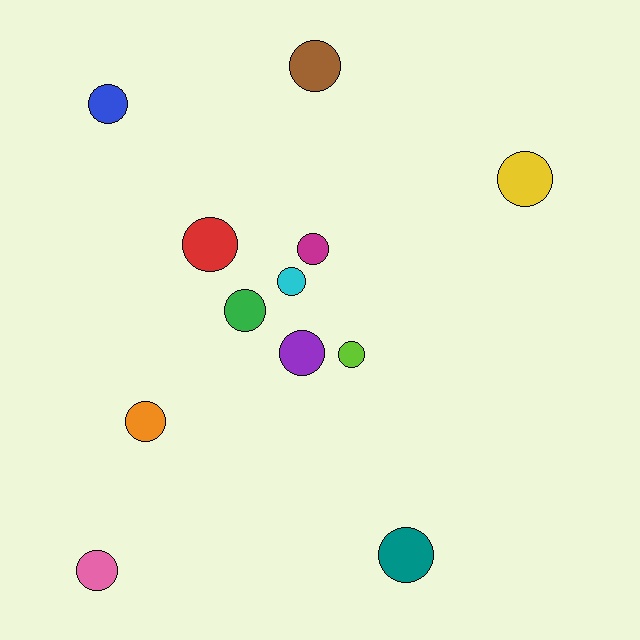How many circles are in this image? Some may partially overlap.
There are 12 circles.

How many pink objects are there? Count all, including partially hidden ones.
There is 1 pink object.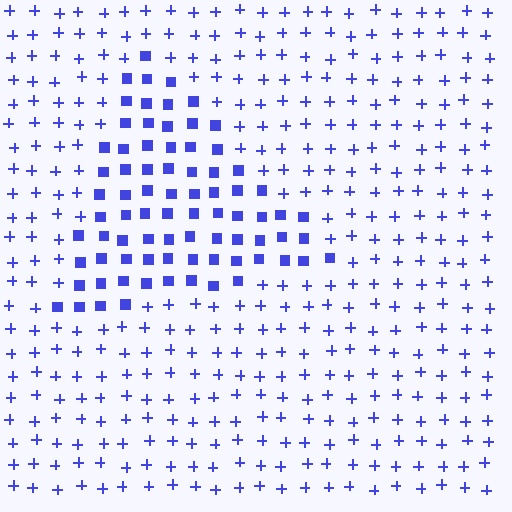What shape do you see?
I see a triangle.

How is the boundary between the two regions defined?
The boundary is defined by a change in element shape: squares inside vs. plus signs outside. All elements share the same color and spacing.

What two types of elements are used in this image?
The image uses squares inside the triangle region and plus signs outside it.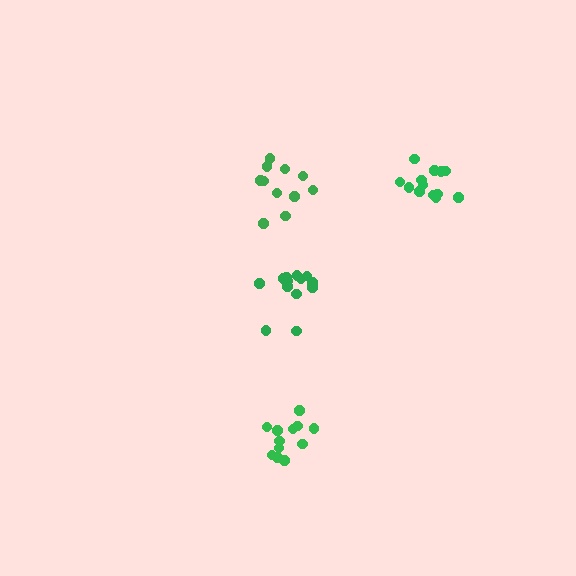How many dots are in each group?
Group 1: 12 dots, Group 2: 11 dots, Group 3: 13 dots, Group 4: 13 dots (49 total).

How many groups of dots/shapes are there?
There are 4 groups.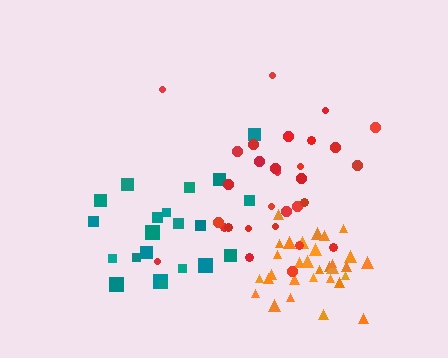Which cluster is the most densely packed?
Orange.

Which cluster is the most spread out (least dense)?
Teal.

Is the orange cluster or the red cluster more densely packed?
Orange.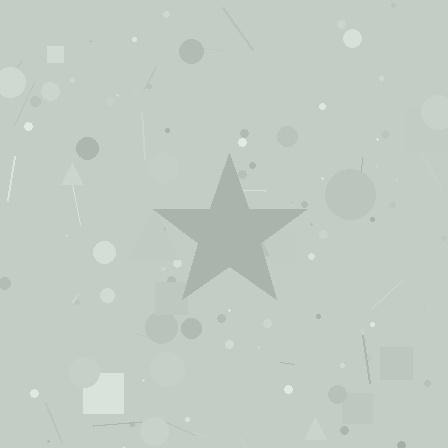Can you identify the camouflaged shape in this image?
The camouflaged shape is a star.